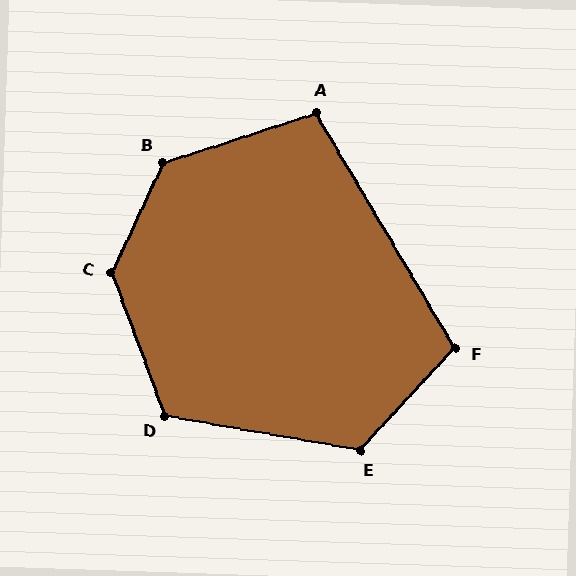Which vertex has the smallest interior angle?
A, at approximately 103 degrees.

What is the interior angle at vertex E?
Approximately 123 degrees (obtuse).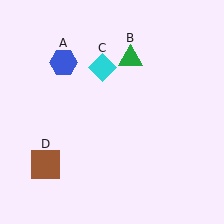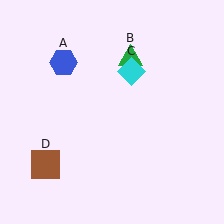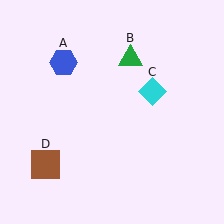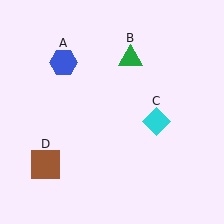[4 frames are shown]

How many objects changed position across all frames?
1 object changed position: cyan diamond (object C).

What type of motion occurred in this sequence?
The cyan diamond (object C) rotated clockwise around the center of the scene.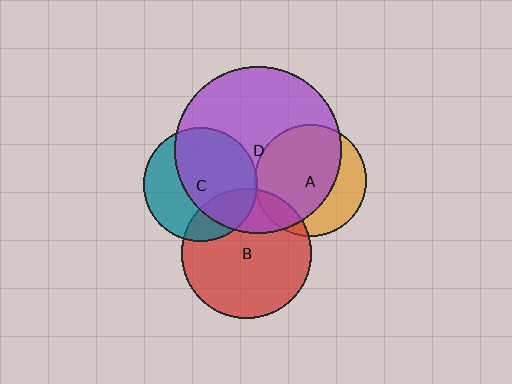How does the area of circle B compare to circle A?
Approximately 1.3 times.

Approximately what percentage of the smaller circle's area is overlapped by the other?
Approximately 25%.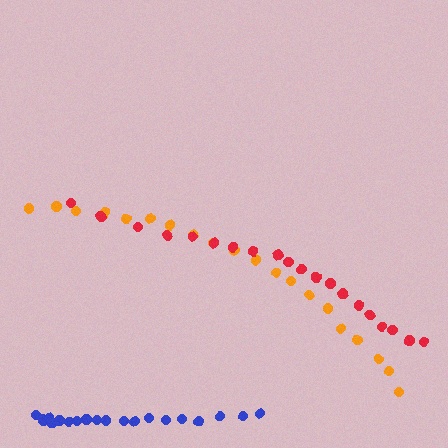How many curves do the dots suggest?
There are 3 distinct paths.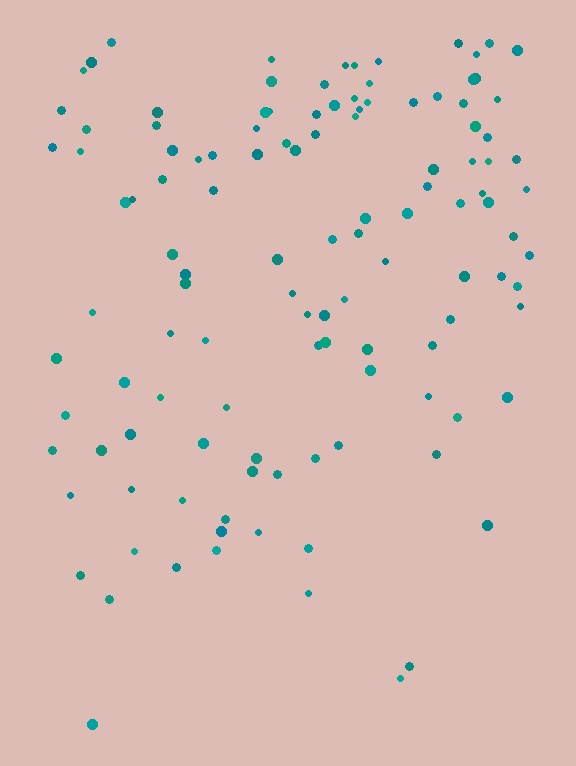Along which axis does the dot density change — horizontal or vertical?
Vertical.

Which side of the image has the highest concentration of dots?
The top.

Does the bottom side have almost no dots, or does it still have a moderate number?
Still a moderate number, just noticeably fewer than the top.